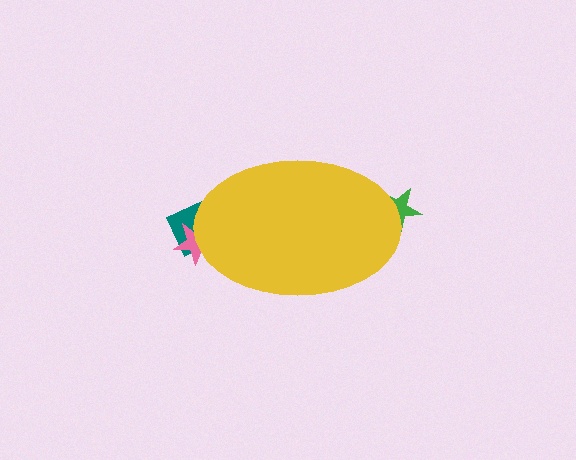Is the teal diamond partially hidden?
Yes, the teal diamond is partially hidden behind the yellow ellipse.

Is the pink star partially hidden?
Yes, the pink star is partially hidden behind the yellow ellipse.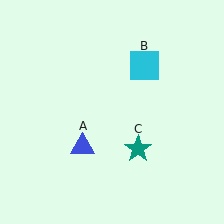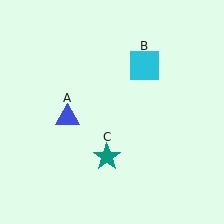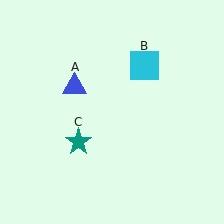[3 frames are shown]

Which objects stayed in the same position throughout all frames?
Cyan square (object B) remained stationary.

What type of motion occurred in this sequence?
The blue triangle (object A), teal star (object C) rotated clockwise around the center of the scene.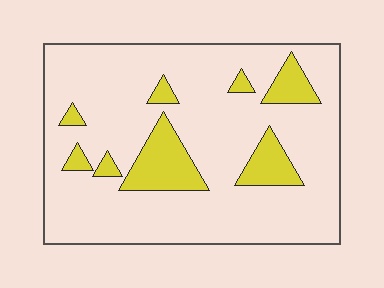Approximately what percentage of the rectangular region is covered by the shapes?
Approximately 15%.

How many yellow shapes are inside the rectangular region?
8.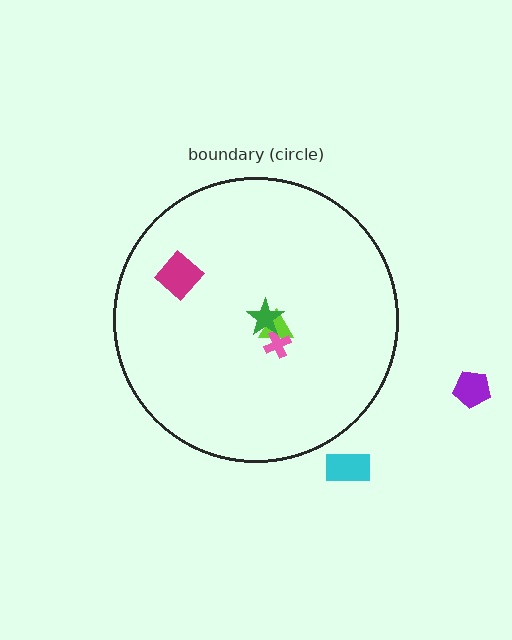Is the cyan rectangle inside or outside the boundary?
Outside.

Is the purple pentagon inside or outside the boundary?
Outside.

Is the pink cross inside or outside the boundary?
Inside.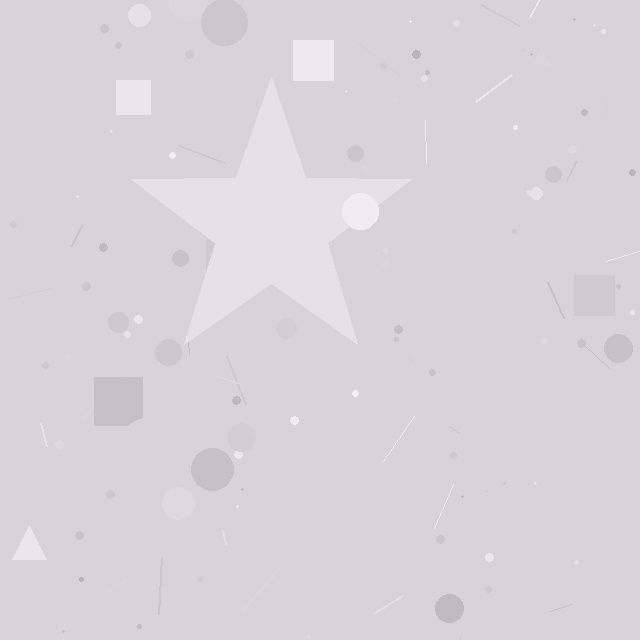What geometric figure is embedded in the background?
A star is embedded in the background.